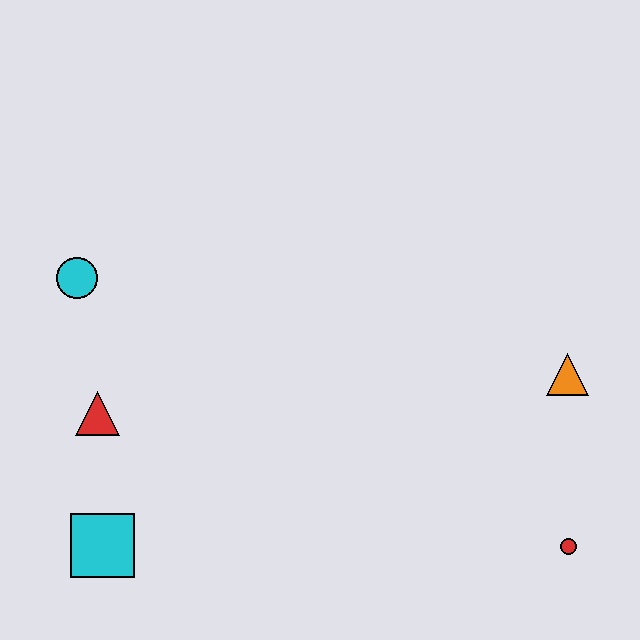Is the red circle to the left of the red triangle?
No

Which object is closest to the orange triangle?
The red circle is closest to the orange triangle.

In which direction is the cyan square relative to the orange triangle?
The cyan square is to the left of the orange triangle.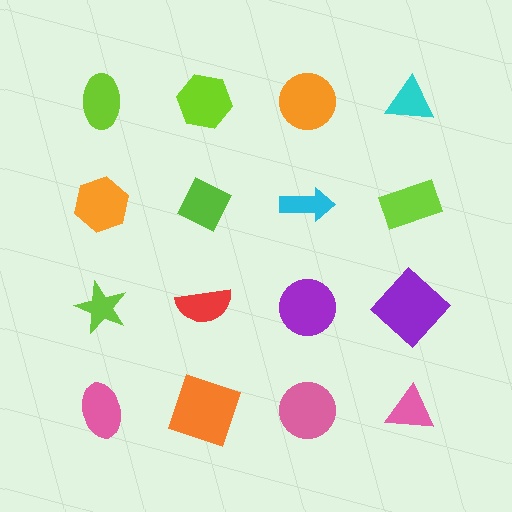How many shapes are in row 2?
4 shapes.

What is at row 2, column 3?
A cyan arrow.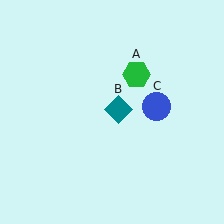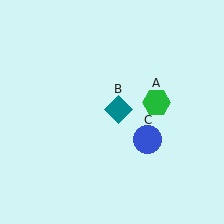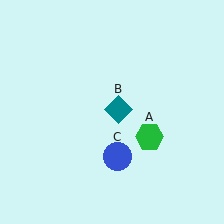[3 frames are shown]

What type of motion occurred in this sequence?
The green hexagon (object A), blue circle (object C) rotated clockwise around the center of the scene.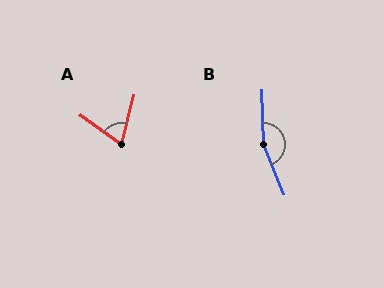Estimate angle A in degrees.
Approximately 68 degrees.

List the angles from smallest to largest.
A (68°), B (159°).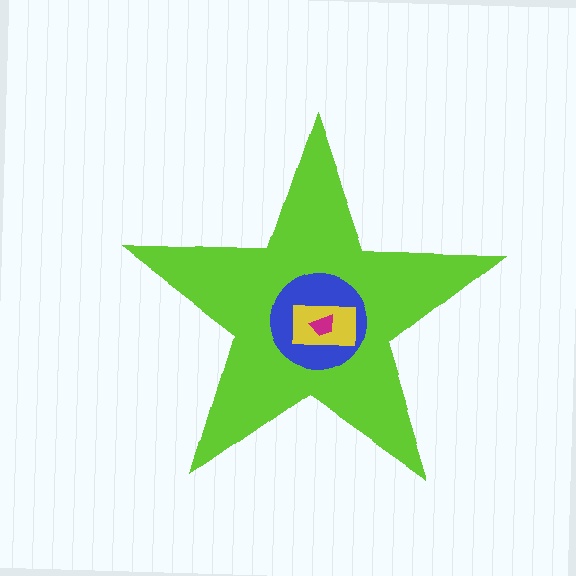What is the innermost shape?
The magenta trapezoid.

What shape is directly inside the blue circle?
The yellow rectangle.